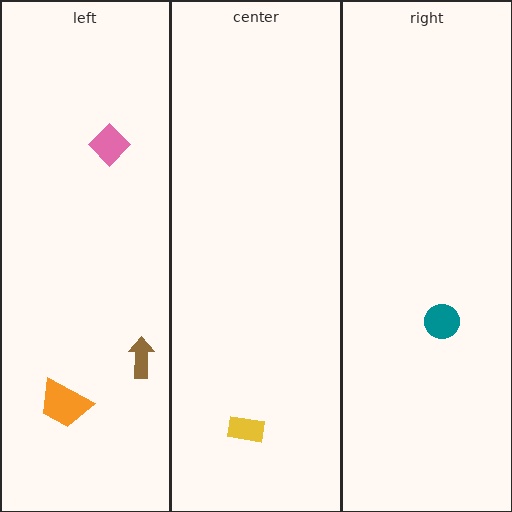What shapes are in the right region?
The teal circle.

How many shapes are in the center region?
1.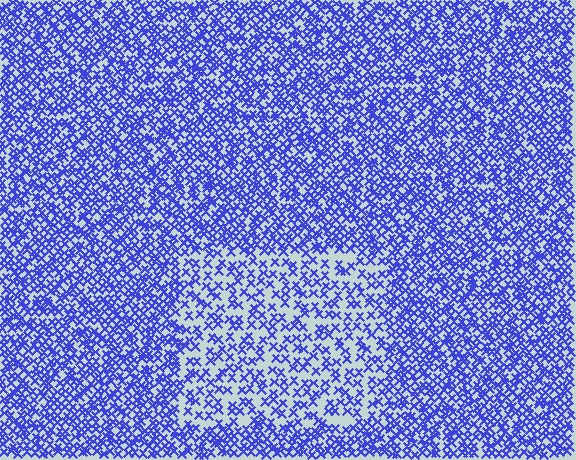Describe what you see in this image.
The image contains small blue elements arranged at two different densities. A rectangle-shaped region is visible where the elements are less densely packed than the surrounding area.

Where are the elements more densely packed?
The elements are more densely packed outside the rectangle boundary.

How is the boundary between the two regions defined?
The boundary is defined by a change in element density (approximately 1.9x ratio). All elements are the same color, size, and shape.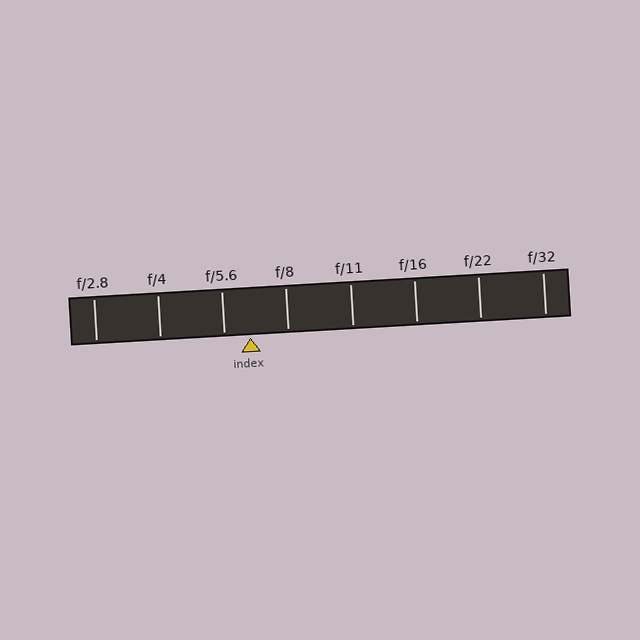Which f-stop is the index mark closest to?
The index mark is closest to f/5.6.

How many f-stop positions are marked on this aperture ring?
There are 8 f-stop positions marked.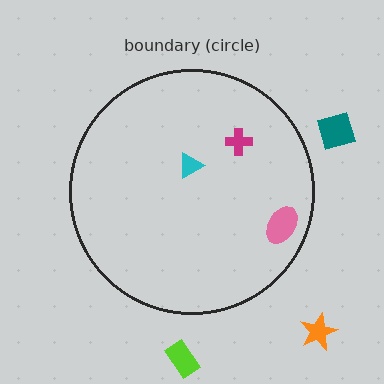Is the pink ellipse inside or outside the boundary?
Inside.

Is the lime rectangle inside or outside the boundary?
Outside.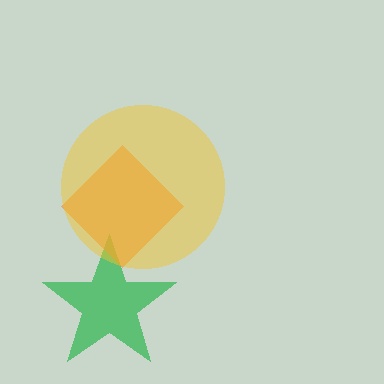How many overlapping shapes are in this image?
There are 3 overlapping shapes in the image.